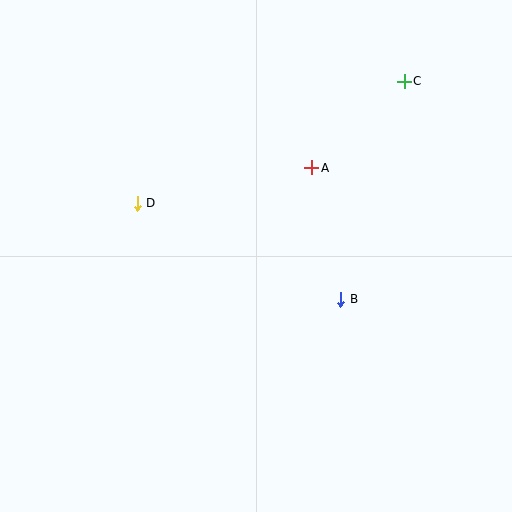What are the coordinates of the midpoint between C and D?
The midpoint between C and D is at (271, 142).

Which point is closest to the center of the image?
Point B at (341, 299) is closest to the center.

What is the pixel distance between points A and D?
The distance between A and D is 178 pixels.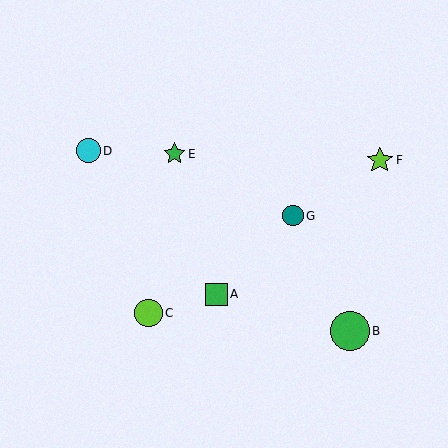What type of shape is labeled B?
Shape B is a green circle.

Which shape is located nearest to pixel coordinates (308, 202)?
The teal circle (labeled G) at (293, 216) is nearest to that location.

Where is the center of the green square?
The center of the green square is at (216, 294).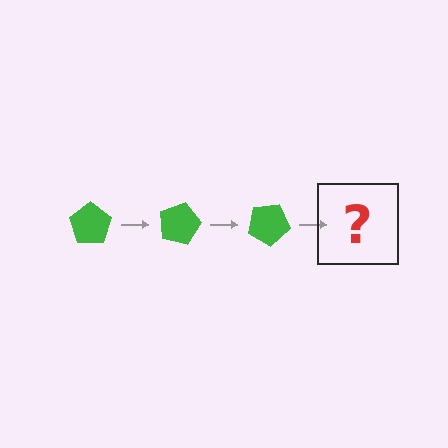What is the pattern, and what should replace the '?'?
The pattern is that the pentagon rotates 15 degrees each step. The '?' should be a green pentagon rotated 45 degrees.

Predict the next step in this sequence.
The next step is a green pentagon rotated 45 degrees.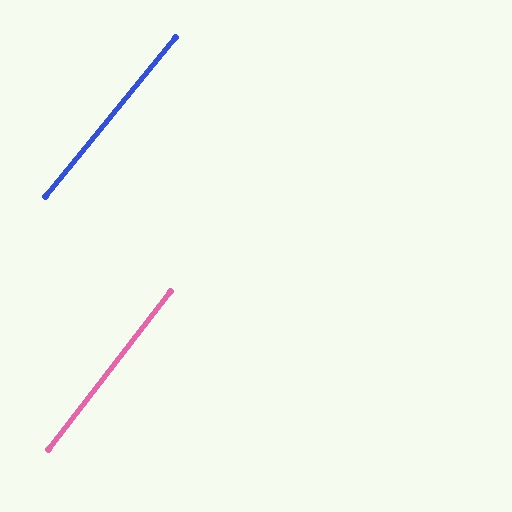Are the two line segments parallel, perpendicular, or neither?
Parallel — their directions differ by only 1.7°.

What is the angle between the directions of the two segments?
Approximately 2 degrees.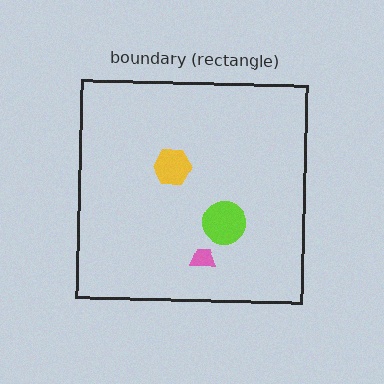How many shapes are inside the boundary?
3 inside, 0 outside.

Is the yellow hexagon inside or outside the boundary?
Inside.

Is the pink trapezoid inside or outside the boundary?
Inside.